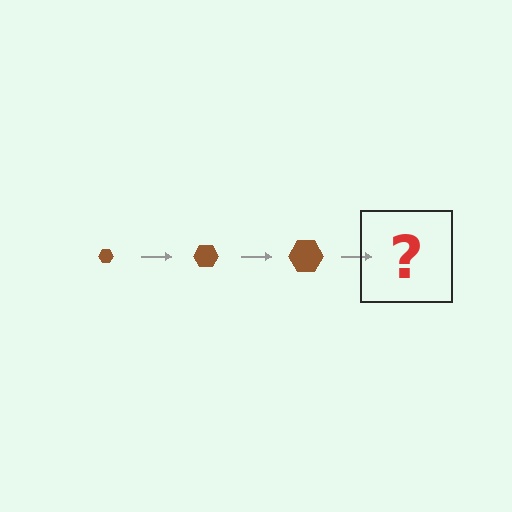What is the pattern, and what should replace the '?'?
The pattern is that the hexagon gets progressively larger each step. The '?' should be a brown hexagon, larger than the previous one.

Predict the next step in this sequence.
The next step is a brown hexagon, larger than the previous one.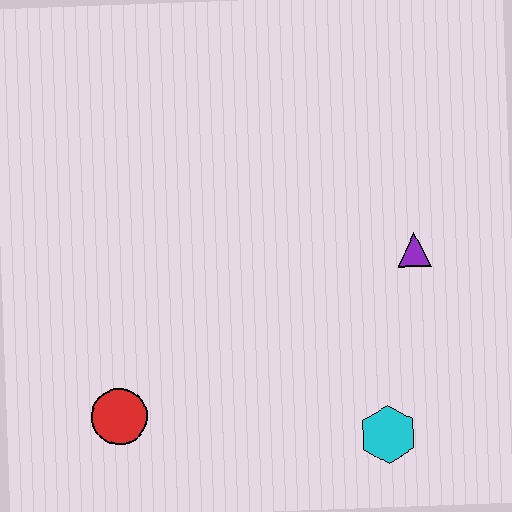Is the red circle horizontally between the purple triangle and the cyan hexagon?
No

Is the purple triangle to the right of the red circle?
Yes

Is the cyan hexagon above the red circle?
No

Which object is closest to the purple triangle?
The cyan hexagon is closest to the purple triangle.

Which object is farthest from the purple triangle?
The red circle is farthest from the purple triangle.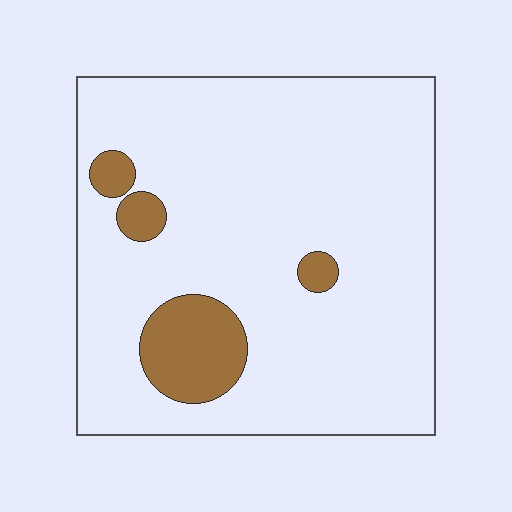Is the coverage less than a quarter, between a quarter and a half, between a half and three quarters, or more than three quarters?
Less than a quarter.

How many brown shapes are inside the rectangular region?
4.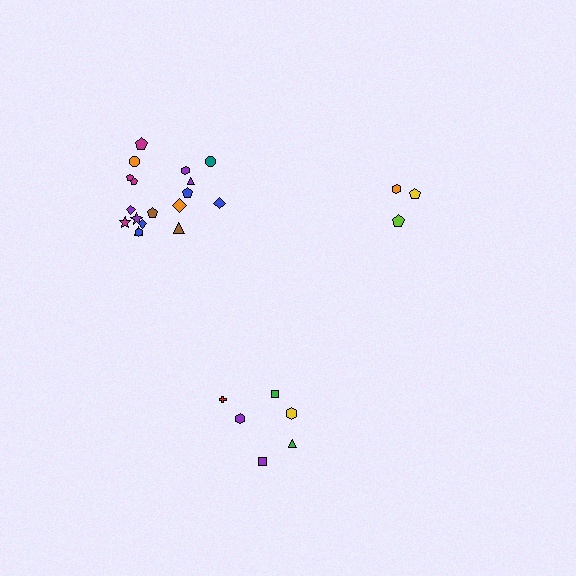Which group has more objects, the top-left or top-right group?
The top-left group.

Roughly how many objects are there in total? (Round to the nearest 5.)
Roughly 25 objects in total.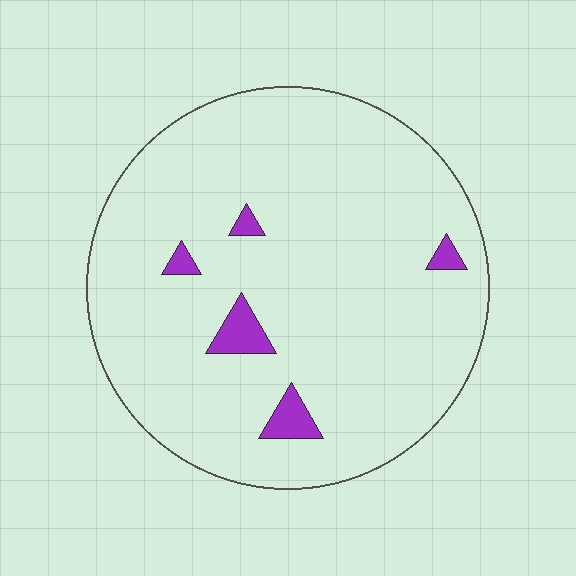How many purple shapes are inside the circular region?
5.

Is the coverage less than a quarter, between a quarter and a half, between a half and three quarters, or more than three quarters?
Less than a quarter.